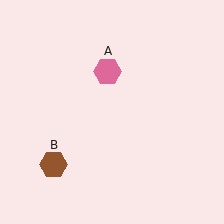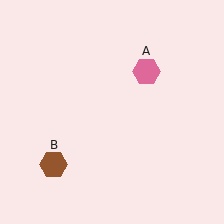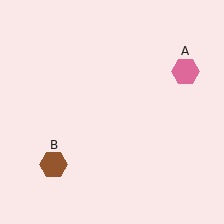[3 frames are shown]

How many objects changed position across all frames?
1 object changed position: pink hexagon (object A).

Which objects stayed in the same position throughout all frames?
Brown hexagon (object B) remained stationary.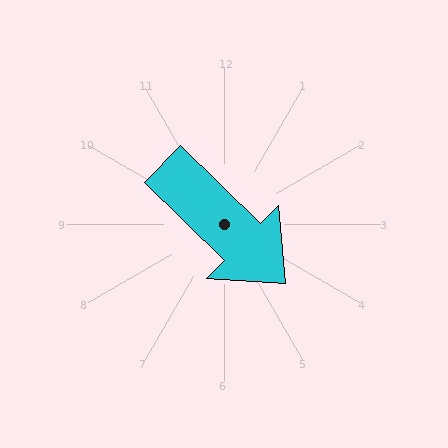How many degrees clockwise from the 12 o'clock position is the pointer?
Approximately 134 degrees.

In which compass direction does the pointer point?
Southeast.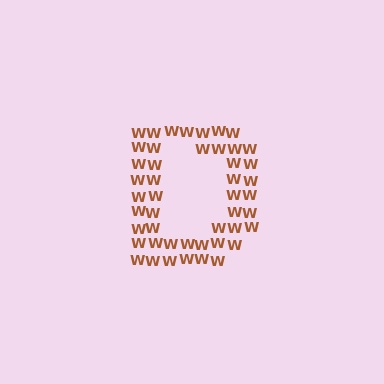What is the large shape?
The large shape is the letter D.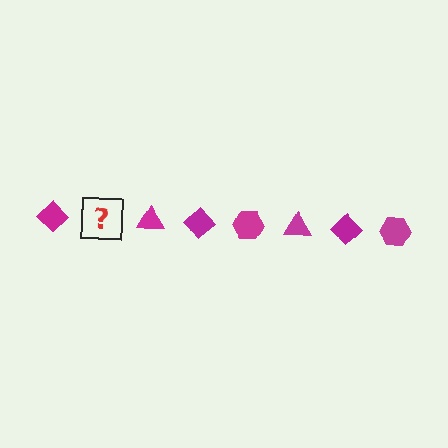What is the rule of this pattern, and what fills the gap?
The rule is that the pattern cycles through diamond, hexagon, triangle shapes in magenta. The gap should be filled with a magenta hexagon.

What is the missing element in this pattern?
The missing element is a magenta hexagon.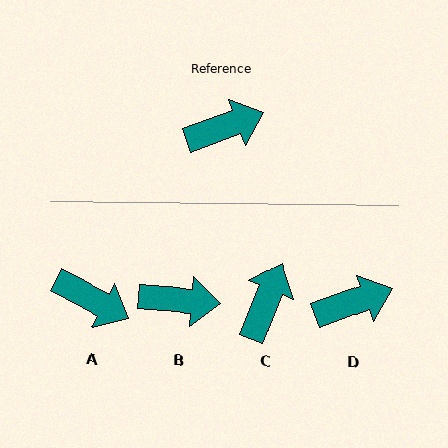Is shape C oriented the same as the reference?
No, it is off by about 49 degrees.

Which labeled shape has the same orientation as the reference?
D.